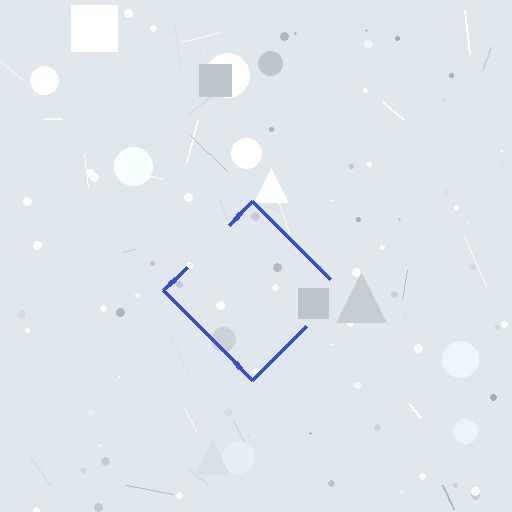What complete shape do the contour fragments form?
The contour fragments form a diamond.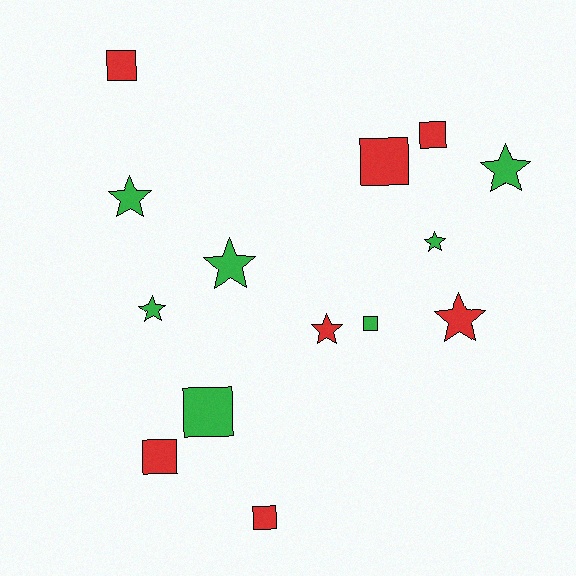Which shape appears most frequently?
Square, with 7 objects.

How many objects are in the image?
There are 14 objects.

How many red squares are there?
There are 5 red squares.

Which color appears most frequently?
Green, with 7 objects.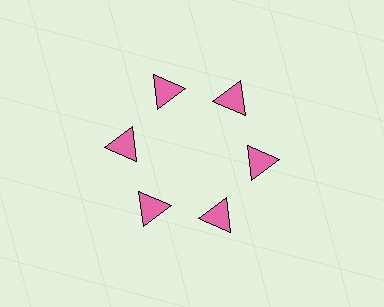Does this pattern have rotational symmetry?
Yes, this pattern has 6-fold rotational symmetry. It looks the same after rotating 60 degrees around the center.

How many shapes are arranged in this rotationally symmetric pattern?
There are 6 shapes, arranged in 6 groups of 1.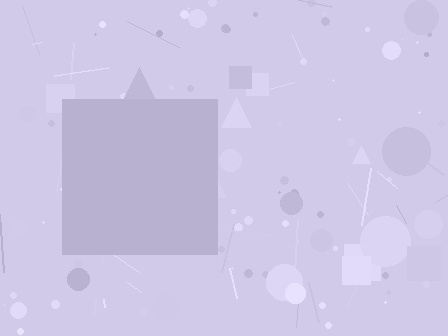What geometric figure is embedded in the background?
A square is embedded in the background.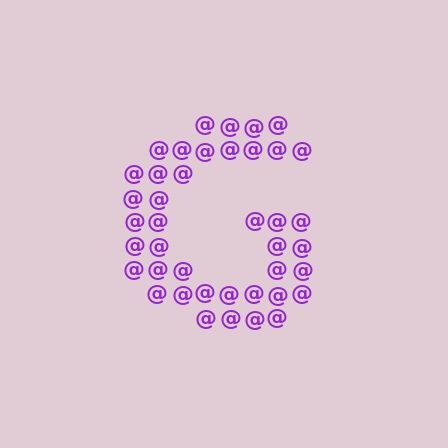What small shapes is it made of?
It is made of small at signs.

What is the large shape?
The large shape is the letter G.